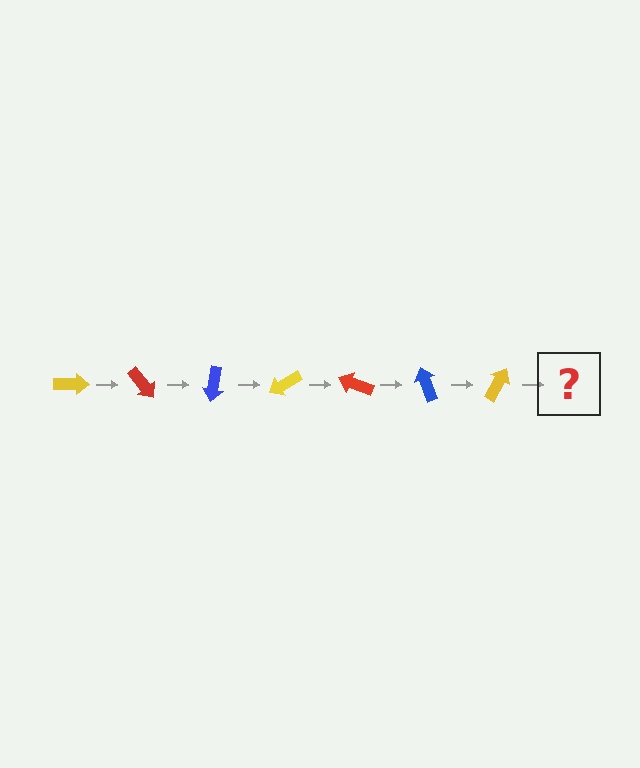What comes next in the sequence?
The next element should be a red arrow, rotated 350 degrees from the start.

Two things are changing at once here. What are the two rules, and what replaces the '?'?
The two rules are that it rotates 50 degrees each step and the color cycles through yellow, red, and blue. The '?' should be a red arrow, rotated 350 degrees from the start.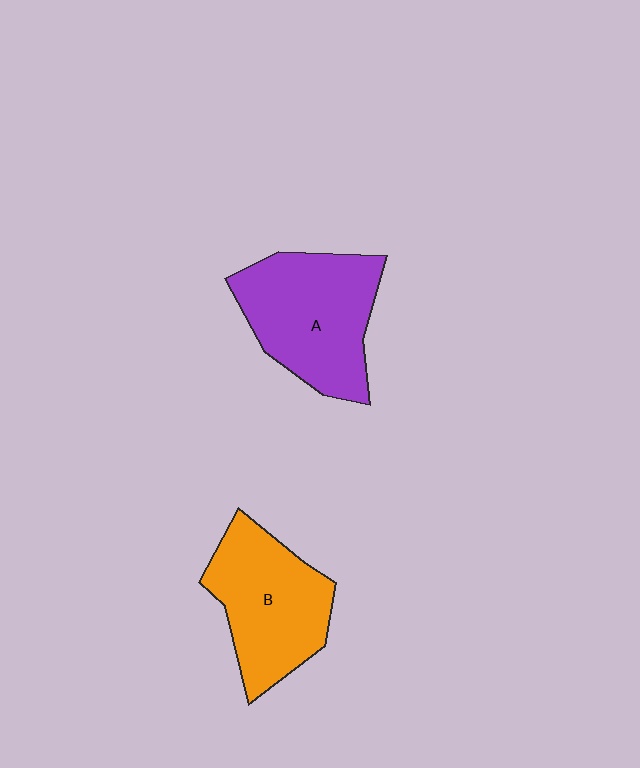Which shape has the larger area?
Shape A (purple).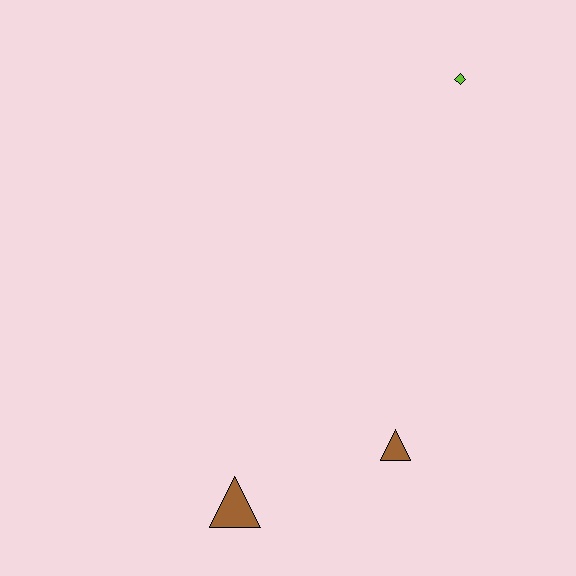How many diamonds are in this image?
There is 1 diamond.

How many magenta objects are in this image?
There are no magenta objects.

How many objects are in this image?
There are 3 objects.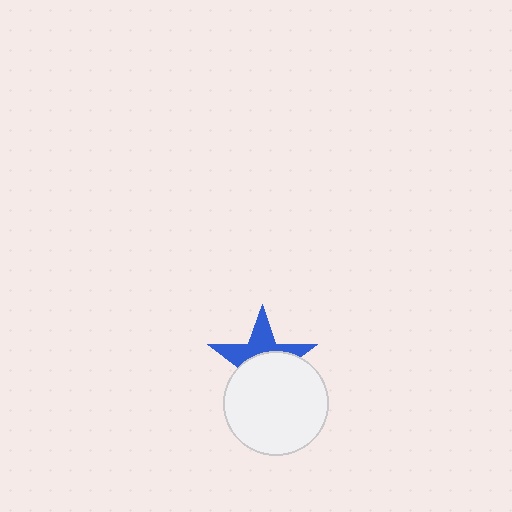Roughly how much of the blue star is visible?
A small part of it is visible (roughly 44%).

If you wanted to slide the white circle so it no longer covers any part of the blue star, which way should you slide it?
Slide it down — that is the most direct way to separate the two shapes.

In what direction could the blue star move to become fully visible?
The blue star could move up. That would shift it out from behind the white circle entirely.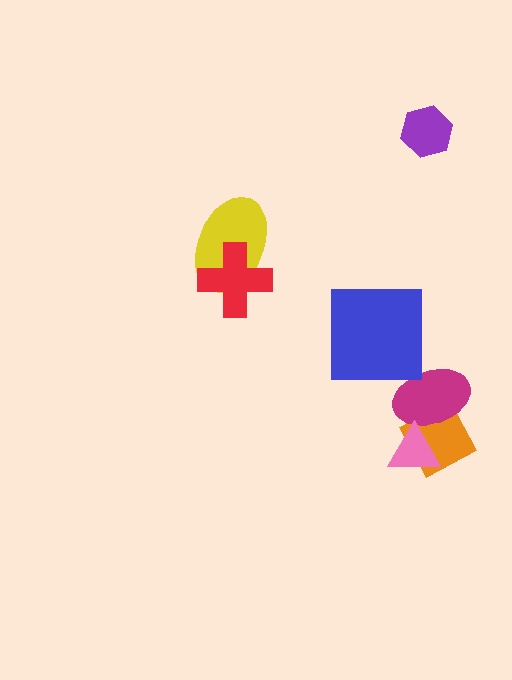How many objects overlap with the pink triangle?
2 objects overlap with the pink triangle.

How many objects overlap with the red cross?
1 object overlaps with the red cross.